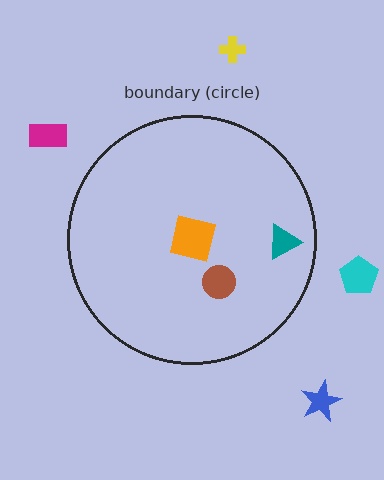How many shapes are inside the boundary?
3 inside, 4 outside.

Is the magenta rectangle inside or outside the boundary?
Outside.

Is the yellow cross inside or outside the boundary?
Outside.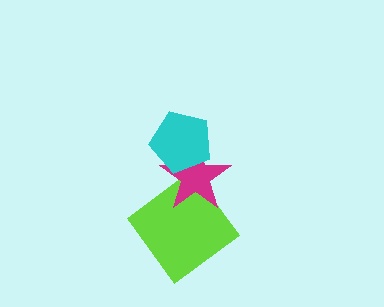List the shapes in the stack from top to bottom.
From top to bottom: the cyan pentagon, the magenta star, the lime diamond.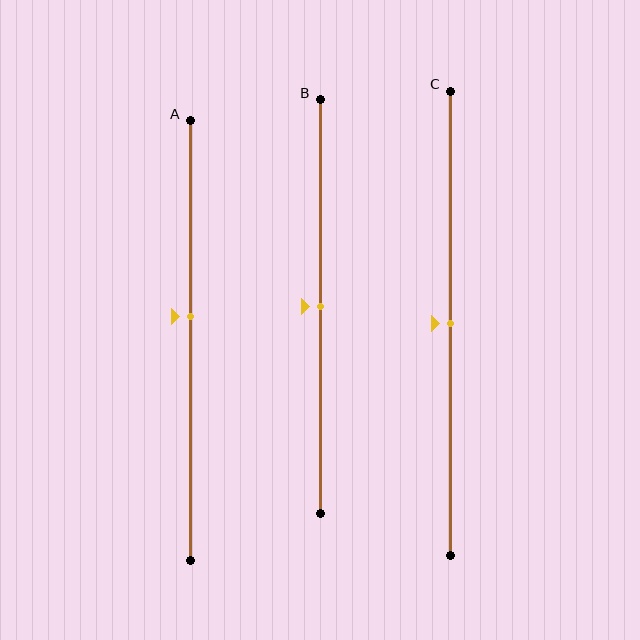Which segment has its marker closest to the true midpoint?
Segment B has its marker closest to the true midpoint.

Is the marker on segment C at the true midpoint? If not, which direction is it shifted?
Yes, the marker on segment C is at the true midpoint.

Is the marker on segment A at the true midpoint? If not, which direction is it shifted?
No, the marker on segment A is shifted upward by about 5% of the segment length.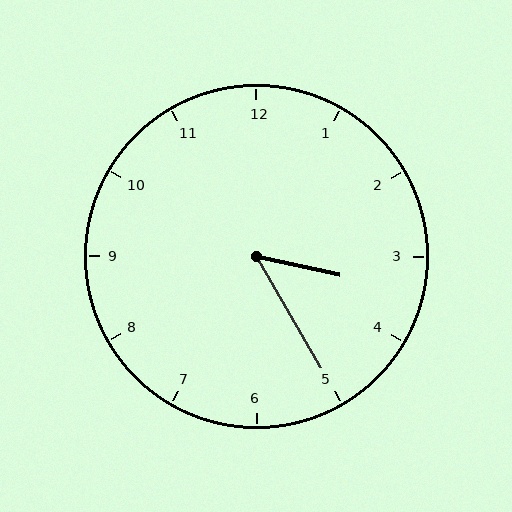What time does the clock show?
3:25.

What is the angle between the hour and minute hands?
Approximately 48 degrees.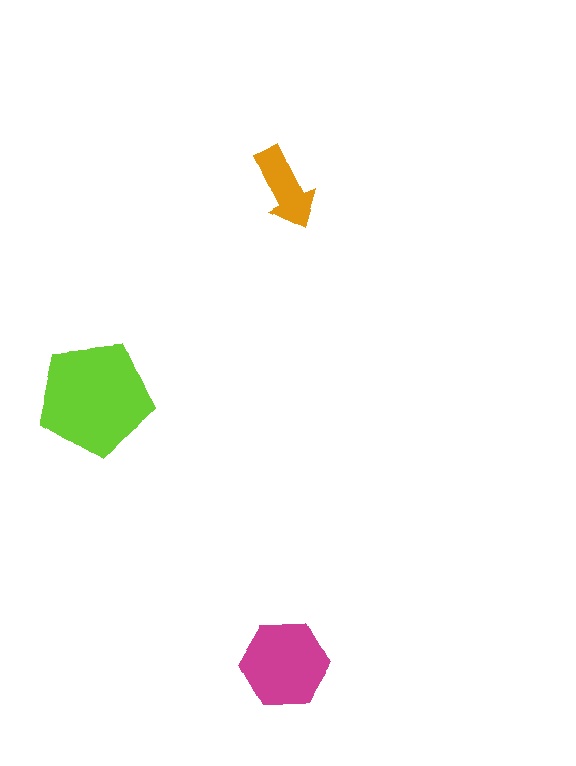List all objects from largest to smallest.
The lime pentagon, the magenta hexagon, the orange arrow.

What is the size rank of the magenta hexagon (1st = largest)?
2nd.